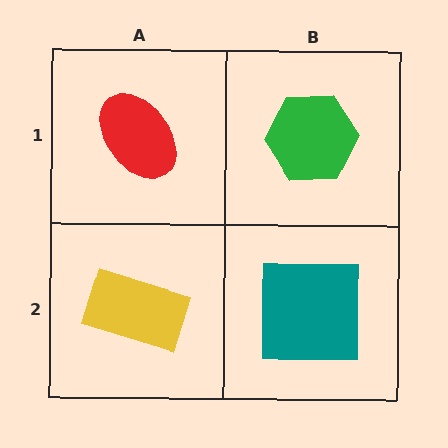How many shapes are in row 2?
2 shapes.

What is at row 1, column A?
A red ellipse.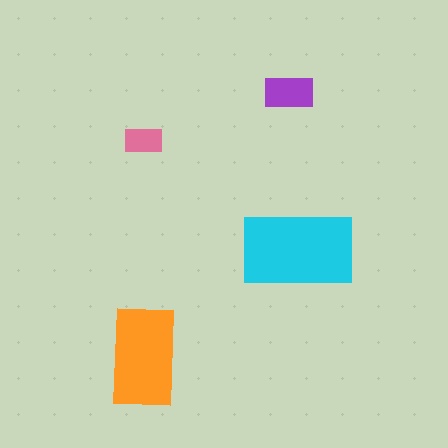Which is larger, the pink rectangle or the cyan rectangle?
The cyan one.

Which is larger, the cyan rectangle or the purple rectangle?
The cyan one.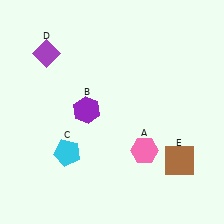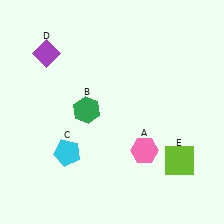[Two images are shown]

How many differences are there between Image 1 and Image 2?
There are 2 differences between the two images.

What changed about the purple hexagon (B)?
In Image 1, B is purple. In Image 2, it changed to green.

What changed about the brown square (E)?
In Image 1, E is brown. In Image 2, it changed to lime.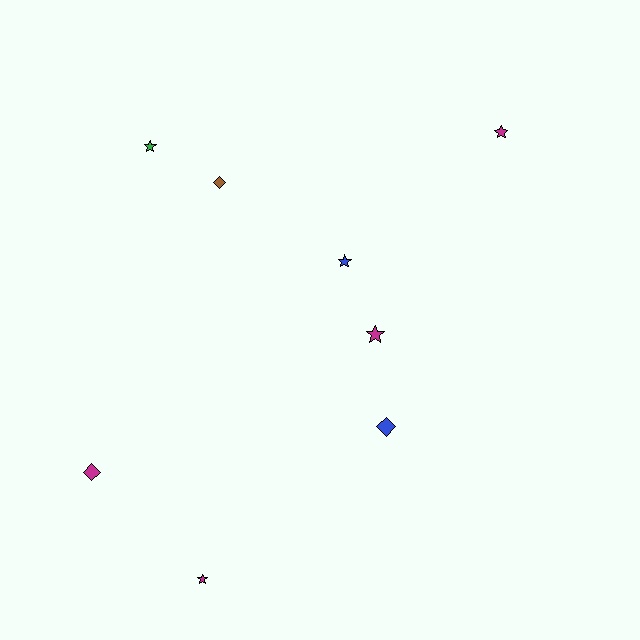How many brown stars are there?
There are no brown stars.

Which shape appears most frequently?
Star, with 5 objects.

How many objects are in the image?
There are 8 objects.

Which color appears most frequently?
Magenta, with 4 objects.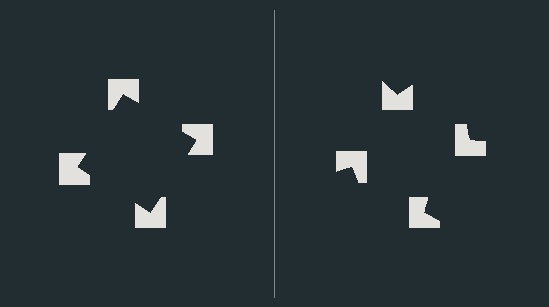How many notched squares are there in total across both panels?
8 — 4 on each side.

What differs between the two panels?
The notched squares are positioned identically on both sides; only the wedge orientations differ. On the left they align to a square; on the right they are misaligned.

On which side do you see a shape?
An illusory square appears on the left side. On the right side the wedge cuts are rotated, so no coherent shape forms.